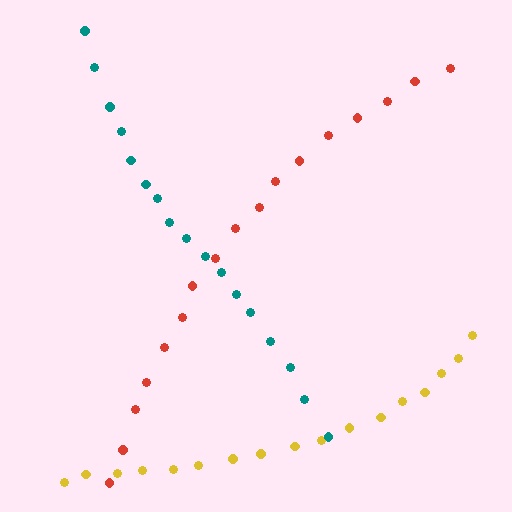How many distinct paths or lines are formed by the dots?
There are 3 distinct paths.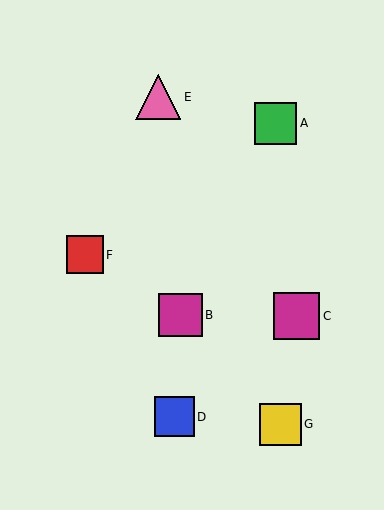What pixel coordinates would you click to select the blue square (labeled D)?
Click at (175, 417) to select the blue square D.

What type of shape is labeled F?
Shape F is a red square.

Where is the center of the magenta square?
The center of the magenta square is at (296, 316).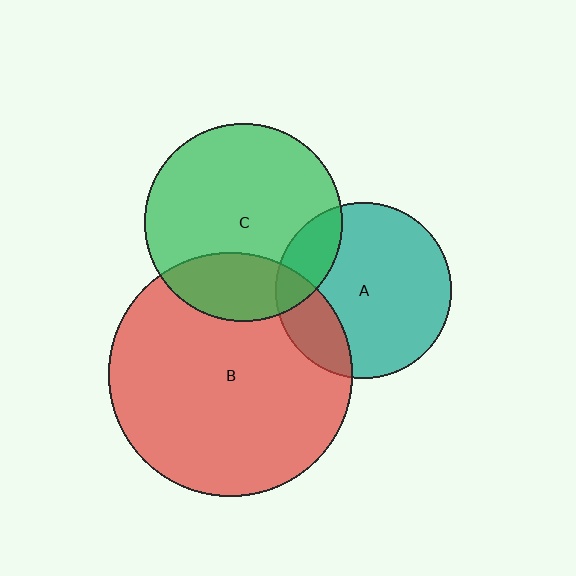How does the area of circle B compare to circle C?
Approximately 1.5 times.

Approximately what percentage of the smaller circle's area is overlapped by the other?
Approximately 20%.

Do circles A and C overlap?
Yes.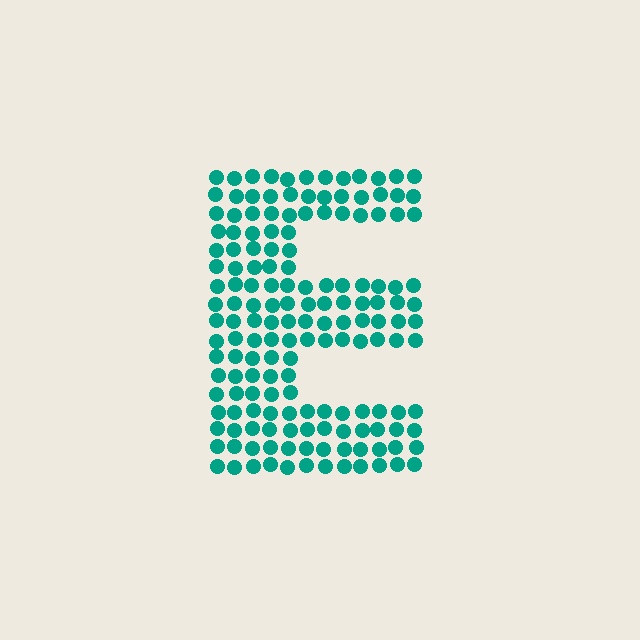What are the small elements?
The small elements are circles.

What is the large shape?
The large shape is the letter E.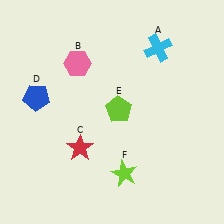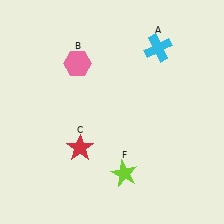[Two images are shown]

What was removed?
The lime pentagon (E), the blue pentagon (D) were removed in Image 2.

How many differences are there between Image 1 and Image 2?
There are 2 differences between the two images.